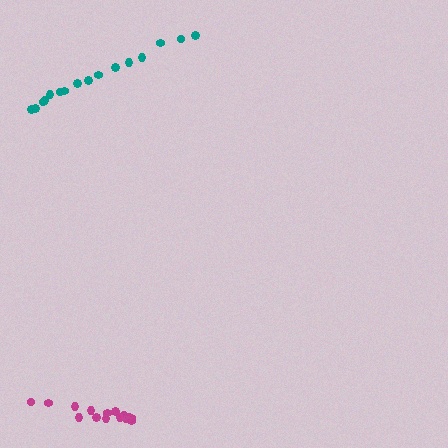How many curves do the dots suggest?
There are 2 distinct paths.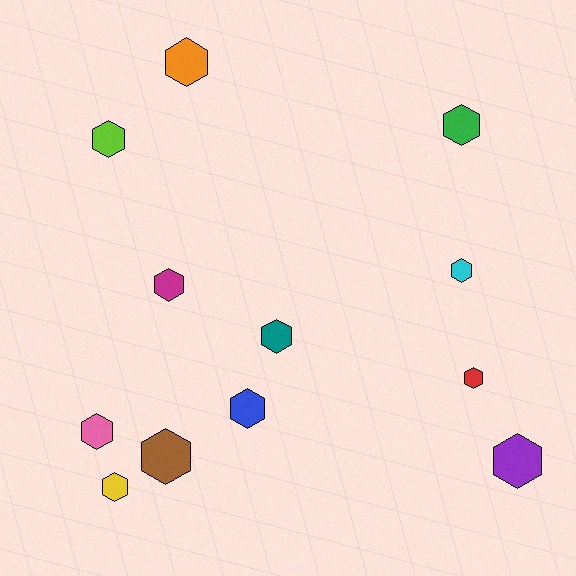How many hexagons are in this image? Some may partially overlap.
There are 12 hexagons.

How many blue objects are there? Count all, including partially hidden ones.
There is 1 blue object.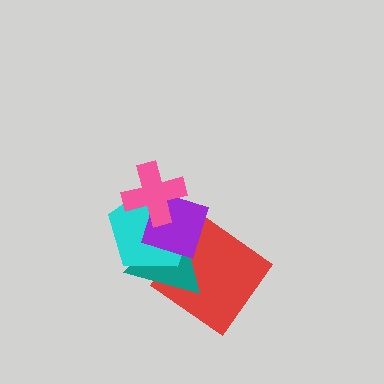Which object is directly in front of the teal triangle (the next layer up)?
The cyan pentagon is directly in front of the teal triangle.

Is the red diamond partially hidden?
Yes, it is partially covered by another shape.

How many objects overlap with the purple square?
4 objects overlap with the purple square.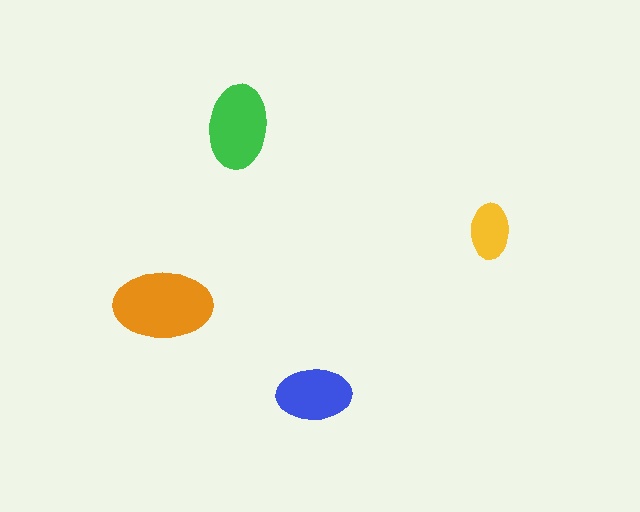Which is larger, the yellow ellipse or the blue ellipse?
The blue one.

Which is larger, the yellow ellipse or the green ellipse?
The green one.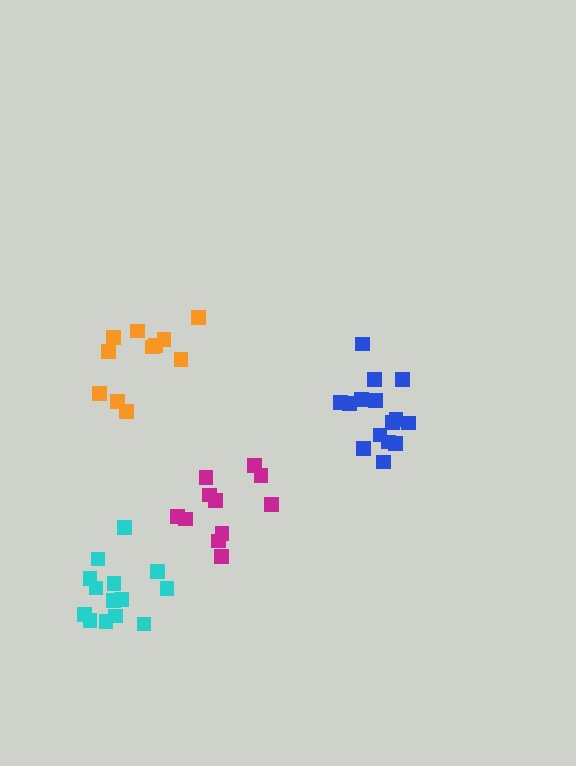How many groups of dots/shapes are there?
There are 4 groups.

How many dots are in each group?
Group 1: 11 dots, Group 2: 14 dots, Group 3: 11 dots, Group 4: 15 dots (51 total).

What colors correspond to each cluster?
The clusters are colored: magenta, cyan, orange, blue.